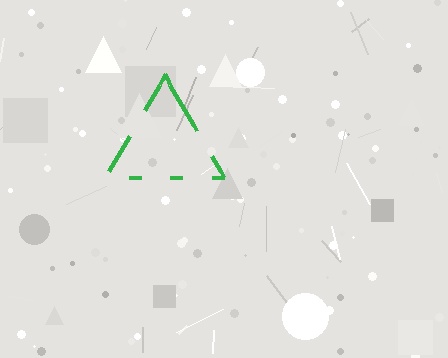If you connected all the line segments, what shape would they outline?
They would outline a triangle.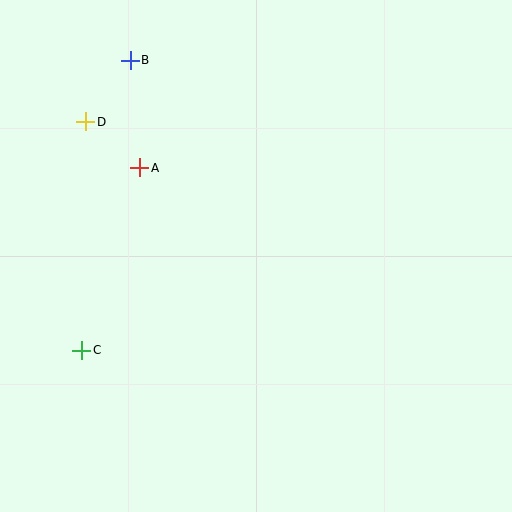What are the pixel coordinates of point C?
Point C is at (82, 350).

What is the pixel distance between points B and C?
The distance between B and C is 294 pixels.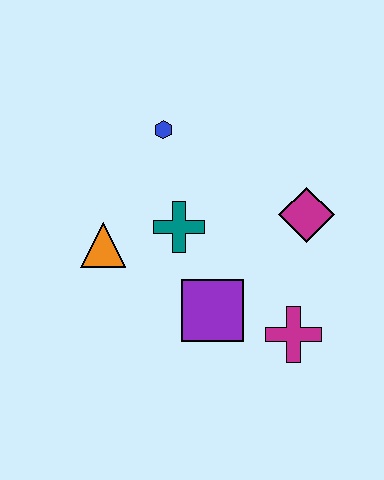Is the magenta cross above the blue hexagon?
No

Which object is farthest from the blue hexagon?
The magenta cross is farthest from the blue hexagon.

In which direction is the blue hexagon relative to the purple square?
The blue hexagon is above the purple square.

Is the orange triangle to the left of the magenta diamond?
Yes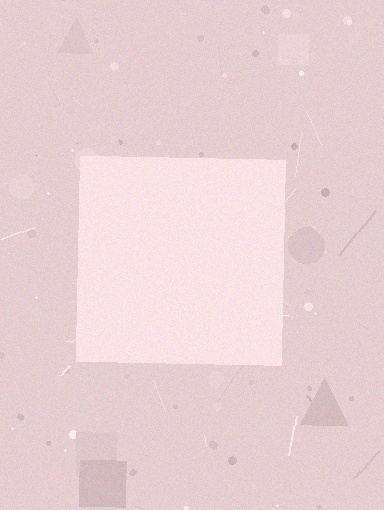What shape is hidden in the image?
A square is hidden in the image.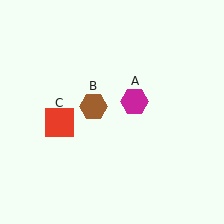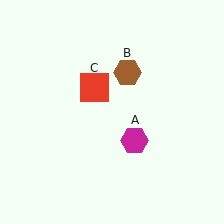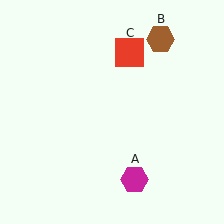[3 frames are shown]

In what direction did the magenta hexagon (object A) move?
The magenta hexagon (object A) moved down.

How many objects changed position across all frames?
3 objects changed position: magenta hexagon (object A), brown hexagon (object B), red square (object C).